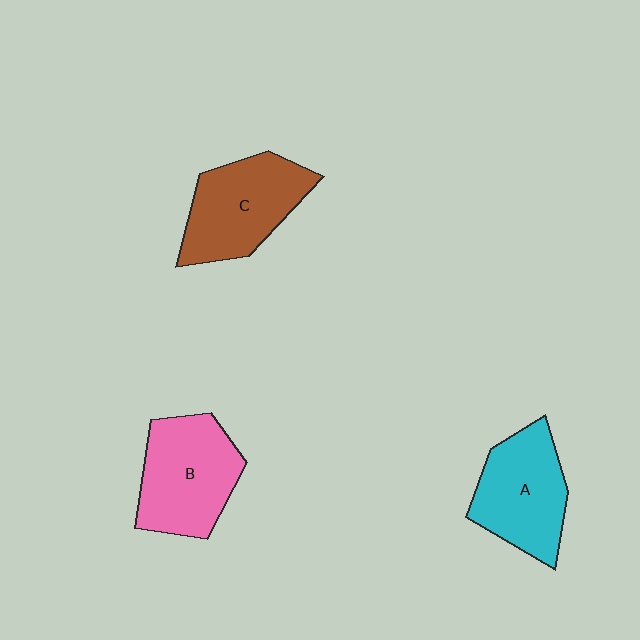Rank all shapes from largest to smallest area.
From largest to smallest: B (pink), C (brown), A (cyan).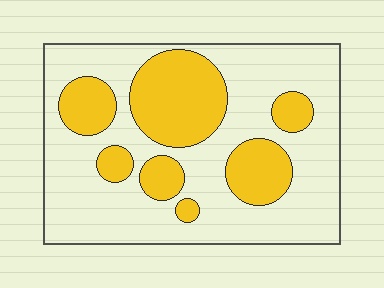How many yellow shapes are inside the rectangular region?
7.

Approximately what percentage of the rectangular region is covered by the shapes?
Approximately 30%.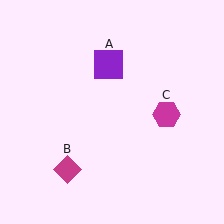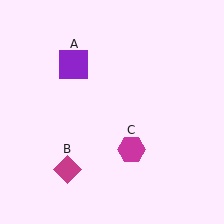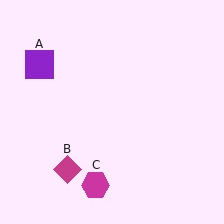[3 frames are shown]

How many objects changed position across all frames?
2 objects changed position: purple square (object A), magenta hexagon (object C).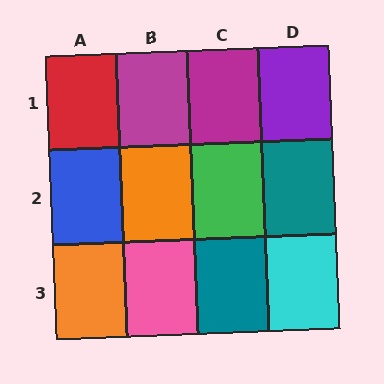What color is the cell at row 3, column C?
Teal.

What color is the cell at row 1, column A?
Red.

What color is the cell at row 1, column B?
Magenta.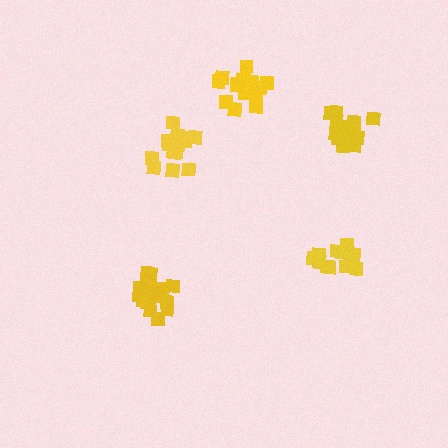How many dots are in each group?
Group 1: 18 dots, Group 2: 14 dots, Group 3: 13 dots, Group 4: 15 dots, Group 5: 15 dots (75 total).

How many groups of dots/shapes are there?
There are 5 groups.